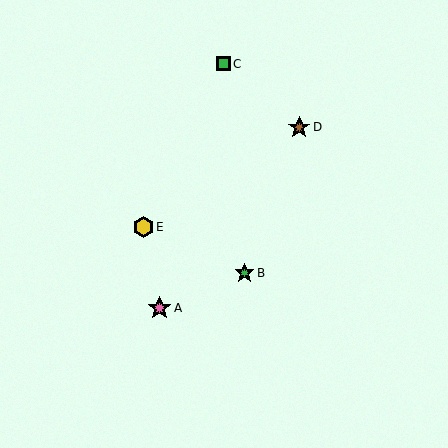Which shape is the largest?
The pink star (labeled A) is the largest.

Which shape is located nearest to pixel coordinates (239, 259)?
The green star (labeled B) at (244, 273) is nearest to that location.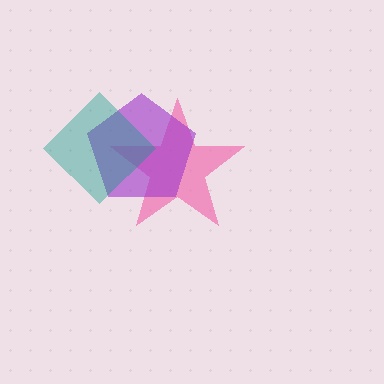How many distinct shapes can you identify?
There are 3 distinct shapes: a pink star, a purple pentagon, a teal diamond.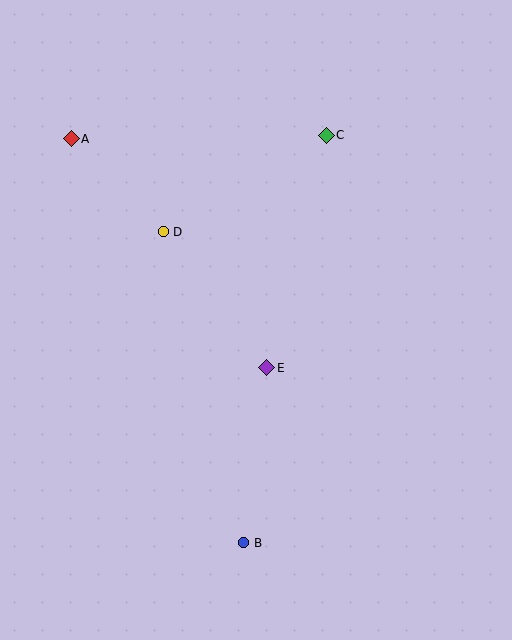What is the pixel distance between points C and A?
The distance between C and A is 255 pixels.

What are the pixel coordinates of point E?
Point E is at (267, 368).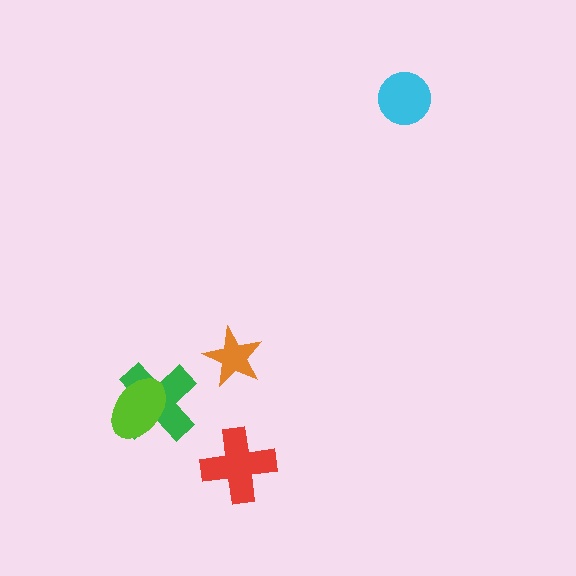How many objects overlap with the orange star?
0 objects overlap with the orange star.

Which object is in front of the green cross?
The lime ellipse is in front of the green cross.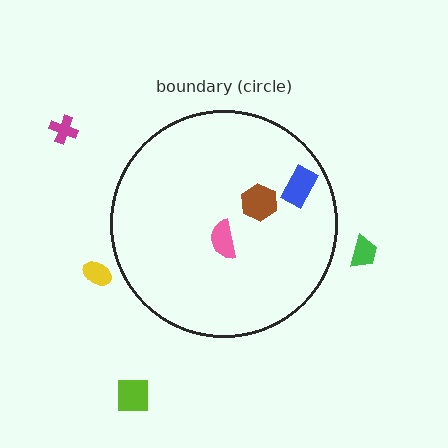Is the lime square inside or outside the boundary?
Outside.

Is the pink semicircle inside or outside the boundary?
Inside.